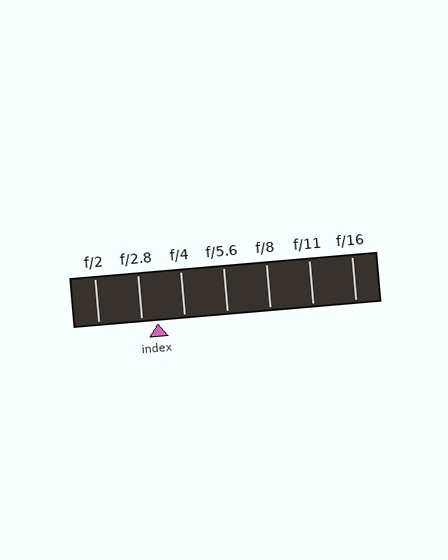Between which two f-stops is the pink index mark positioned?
The index mark is between f/2.8 and f/4.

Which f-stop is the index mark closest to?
The index mark is closest to f/2.8.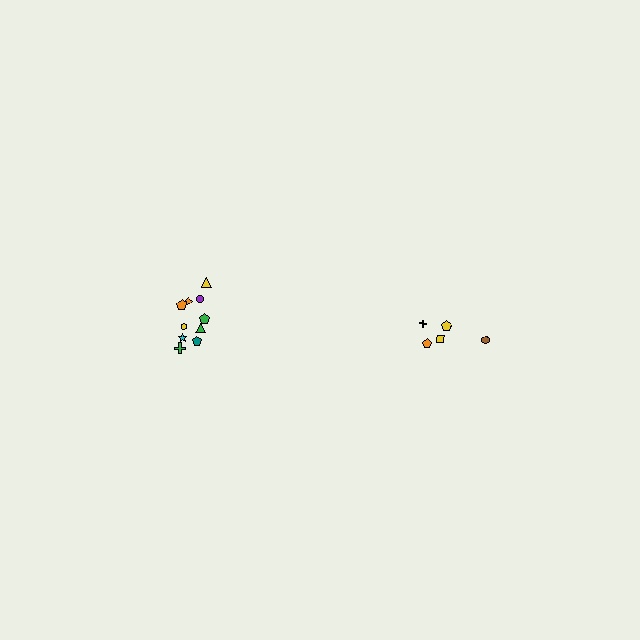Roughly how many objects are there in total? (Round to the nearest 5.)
Roughly 15 objects in total.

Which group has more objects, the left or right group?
The left group.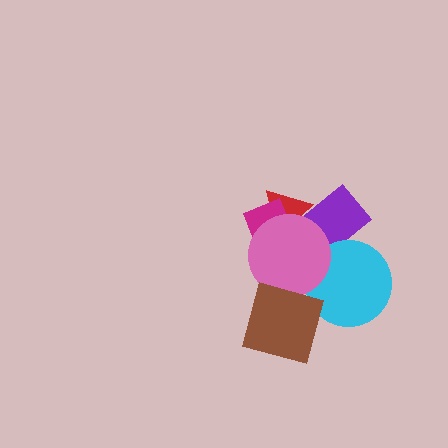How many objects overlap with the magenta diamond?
3 objects overlap with the magenta diamond.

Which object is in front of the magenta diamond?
The pink circle is in front of the magenta diamond.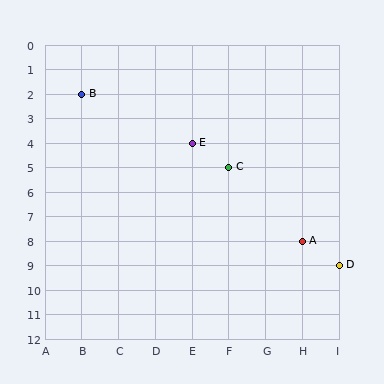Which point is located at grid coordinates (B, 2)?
Point B is at (B, 2).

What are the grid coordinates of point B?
Point B is at grid coordinates (B, 2).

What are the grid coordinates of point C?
Point C is at grid coordinates (F, 5).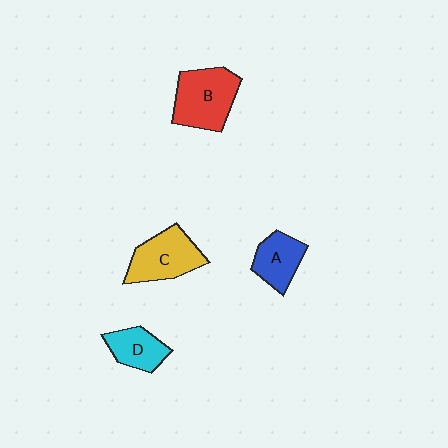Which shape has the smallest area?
Shape D (cyan).